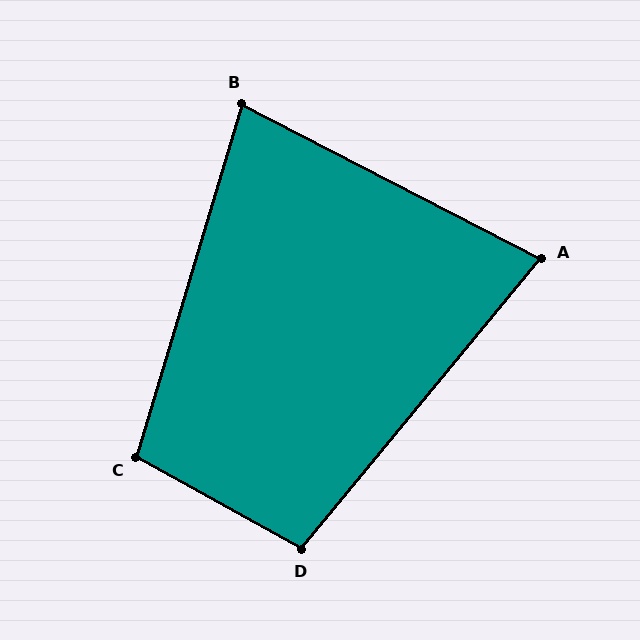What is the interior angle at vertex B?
Approximately 79 degrees (acute).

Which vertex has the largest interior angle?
C, at approximately 102 degrees.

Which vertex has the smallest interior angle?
A, at approximately 78 degrees.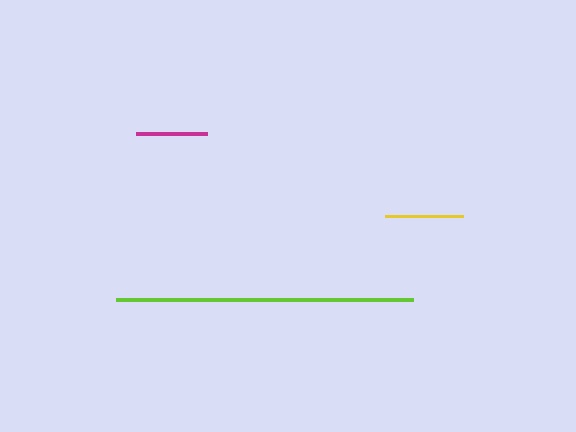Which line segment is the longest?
The lime line is the longest at approximately 297 pixels.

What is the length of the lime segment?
The lime segment is approximately 297 pixels long.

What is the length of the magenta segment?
The magenta segment is approximately 71 pixels long.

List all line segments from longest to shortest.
From longest to shortest: lime, yellow, magenta.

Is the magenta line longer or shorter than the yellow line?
The yellow line is longer than the magenta line.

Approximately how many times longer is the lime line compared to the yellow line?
The lime line is approximately 3.8 times the length of the yellow line.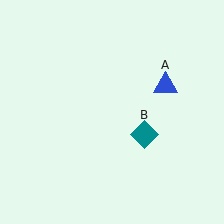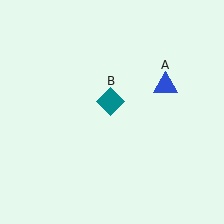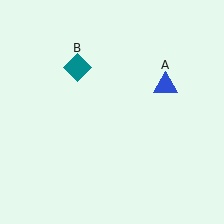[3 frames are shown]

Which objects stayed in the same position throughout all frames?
Blue triangle (object A) remained stationary.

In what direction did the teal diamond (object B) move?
The teal diamond (object B) moved up and to the left.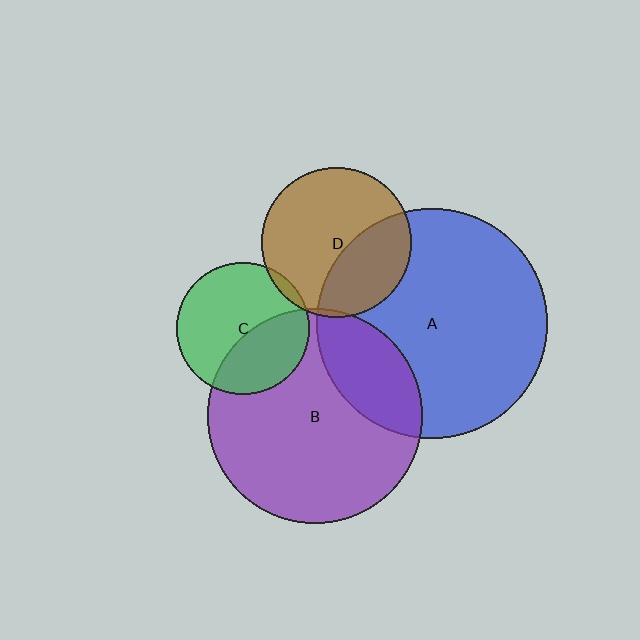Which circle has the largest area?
Circle A (blue).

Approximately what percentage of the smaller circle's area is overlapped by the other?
Approximately 5%.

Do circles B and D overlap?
Yes.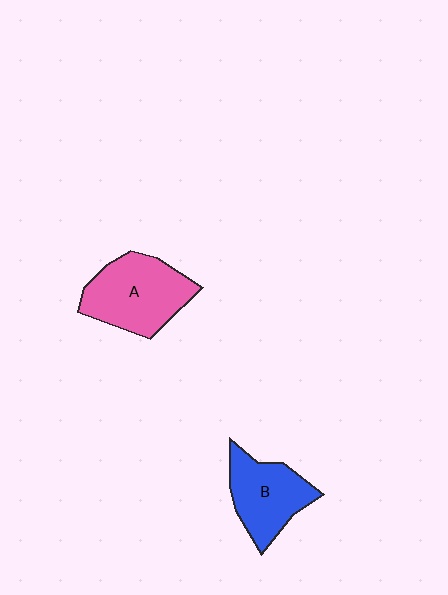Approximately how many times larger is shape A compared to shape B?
Approximately 1.3 times.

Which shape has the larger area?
Shape A (pink).